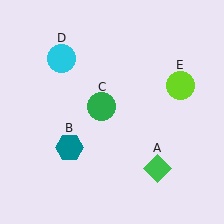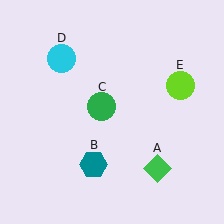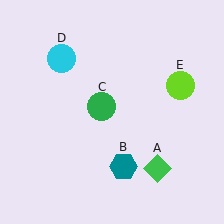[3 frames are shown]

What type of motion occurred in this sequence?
The teal hexagon (object B) rotated counterclockwise around the center of the scene.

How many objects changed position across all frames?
1 object changed position: teal hexagon (object B).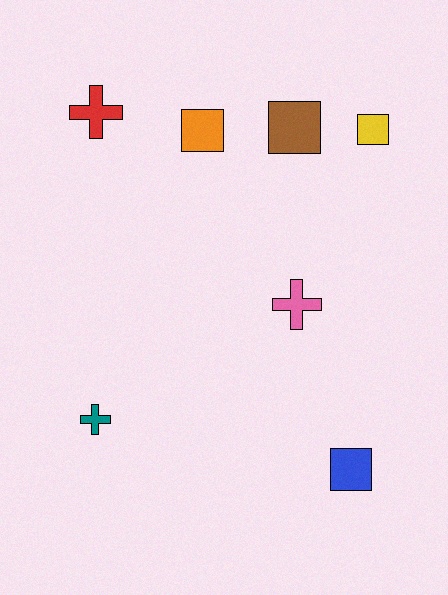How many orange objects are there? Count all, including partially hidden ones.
There is 1 orange object.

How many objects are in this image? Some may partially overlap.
There are 7 objects.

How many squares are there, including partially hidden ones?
There are 4 squares.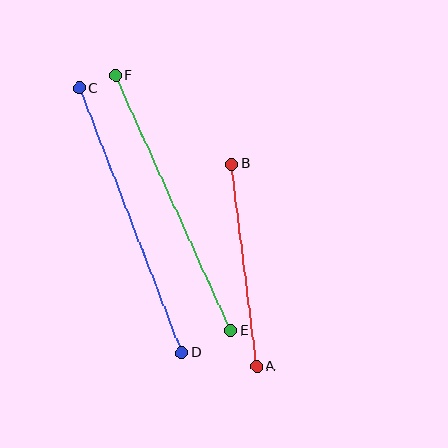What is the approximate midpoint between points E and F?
The midpoint is at approximately (173, 203) pixels.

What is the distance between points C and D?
The distance is approximately 284 pixels.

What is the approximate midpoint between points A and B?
The midpoint is at approximately (244, 265) pixels.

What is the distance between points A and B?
The distance is approximately 204 pixels.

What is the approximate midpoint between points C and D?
The midpoint is at approximately (130, 220) pixels.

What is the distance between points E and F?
The distance is approximately 280 pixels.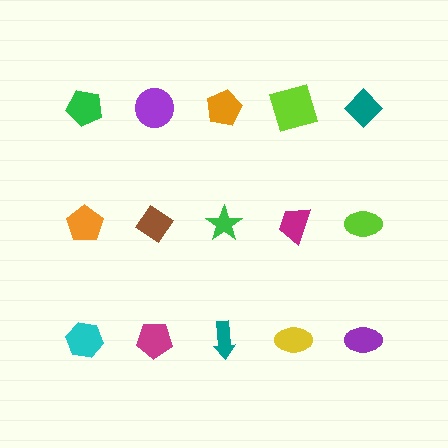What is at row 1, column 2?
A purple circle.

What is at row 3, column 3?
A teal arrow.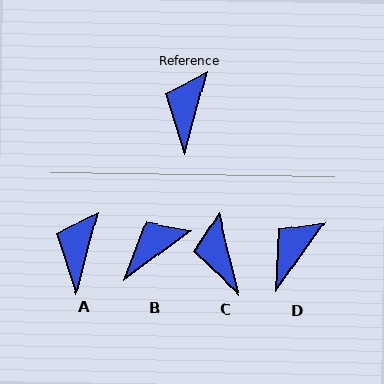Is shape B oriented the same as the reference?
No, it is off by about 38 degrees.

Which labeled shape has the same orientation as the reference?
A.